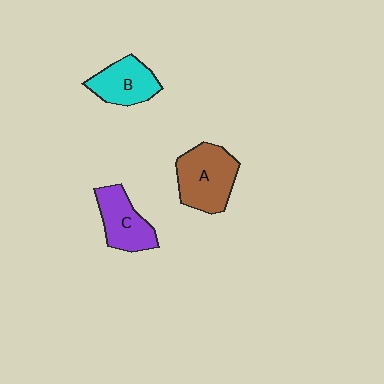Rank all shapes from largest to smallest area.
From largest to smallest: A (brown), C (purple), B (cyan).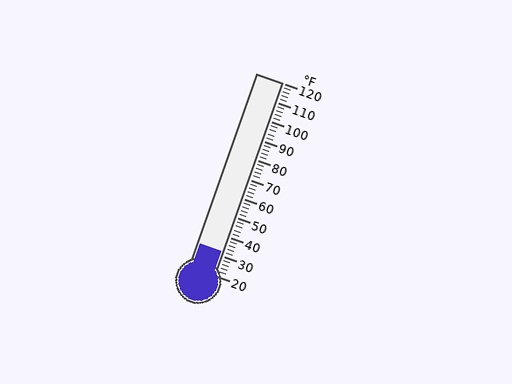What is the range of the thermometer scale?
The thermometer scale ranges from 20°F to 120°F.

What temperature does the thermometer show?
The thermometer shows approximately 32°F.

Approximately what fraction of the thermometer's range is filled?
The thermometer is filled to approximately 10% of its range.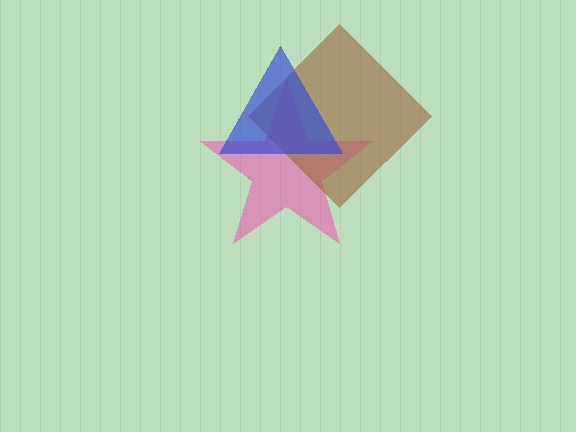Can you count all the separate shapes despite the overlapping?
Yes, there are 3 separate shapes.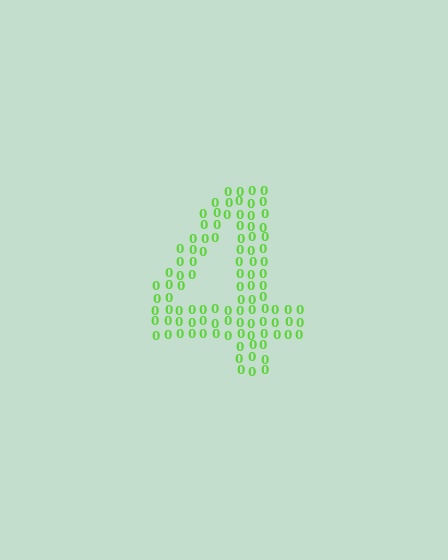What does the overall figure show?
The overall figure shows the digit 4.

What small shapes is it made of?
It is made of small digit 0's.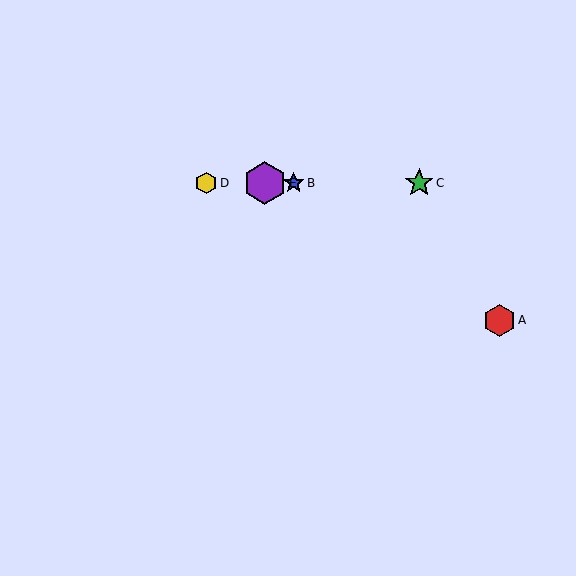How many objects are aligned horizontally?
4 objects (B, C, D, E) are aligned horizontally.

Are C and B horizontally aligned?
Yes, both are at y≈183.